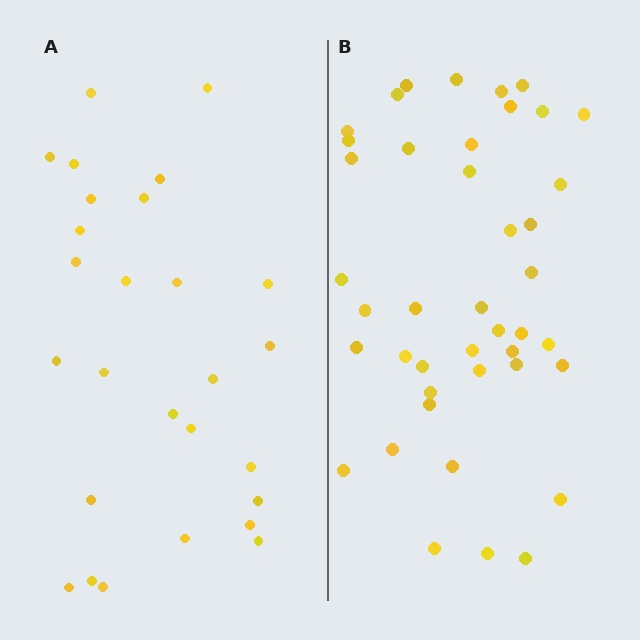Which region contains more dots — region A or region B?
Region B (the right region) has more dots.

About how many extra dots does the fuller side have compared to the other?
Region B has approximately 15 more dots than region A.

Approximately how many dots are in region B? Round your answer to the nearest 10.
About 40 dots. (The exact count is 42, which rounds to 40.)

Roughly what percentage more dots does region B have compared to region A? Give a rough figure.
About 55% more.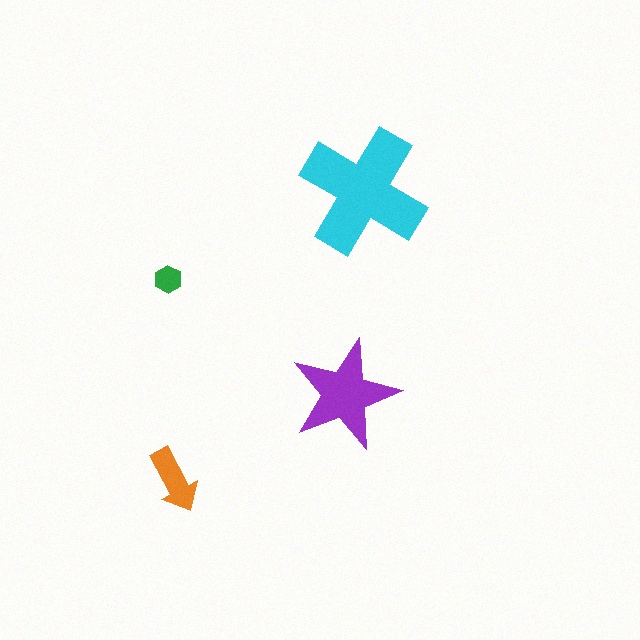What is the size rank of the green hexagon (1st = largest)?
4th.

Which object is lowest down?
The orange arrow is bottommost.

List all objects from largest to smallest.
The cyan cross, the purple star, the orange arrow, the green hexagon.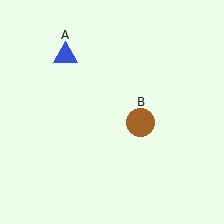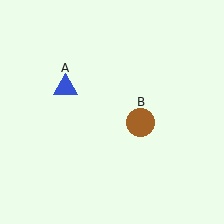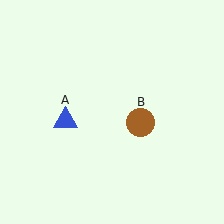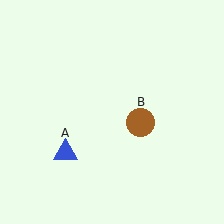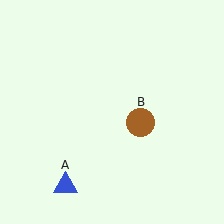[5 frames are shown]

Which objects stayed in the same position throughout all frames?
Brown circle (object B) remained stationary.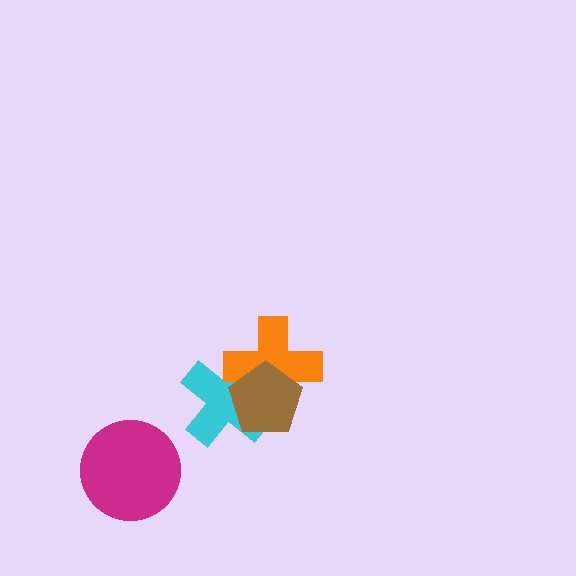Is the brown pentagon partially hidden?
No, no other shape covers it.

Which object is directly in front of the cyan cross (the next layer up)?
The orange cross is directly in front of the cyan cross.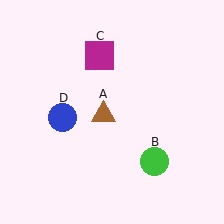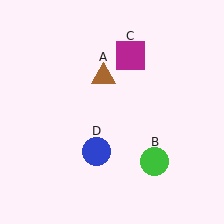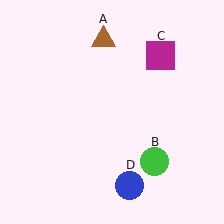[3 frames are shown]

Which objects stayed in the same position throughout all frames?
Green circle (object B) remained stationary.